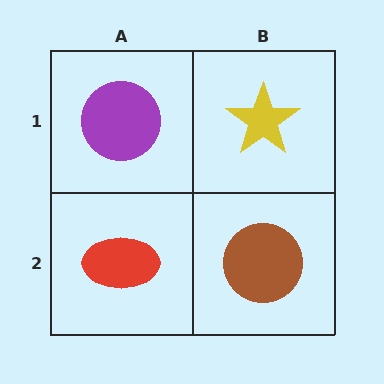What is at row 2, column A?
A red ellipse.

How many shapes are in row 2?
2 shapes.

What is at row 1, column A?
A purple circle.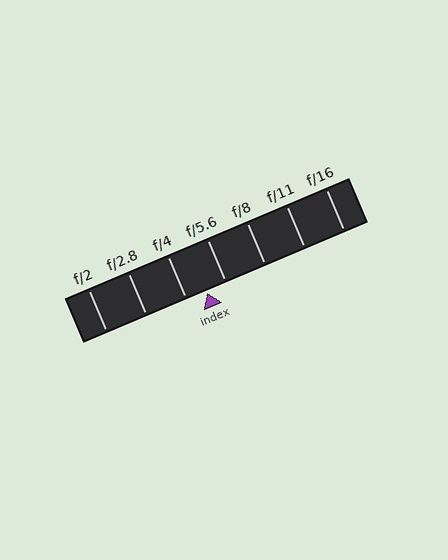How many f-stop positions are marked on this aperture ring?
There are 7 f-stop positions marked.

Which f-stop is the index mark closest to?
The index mark is closest to f/5.6.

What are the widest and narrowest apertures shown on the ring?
The widest aperture shown is f/2 and the narrowest is f/16.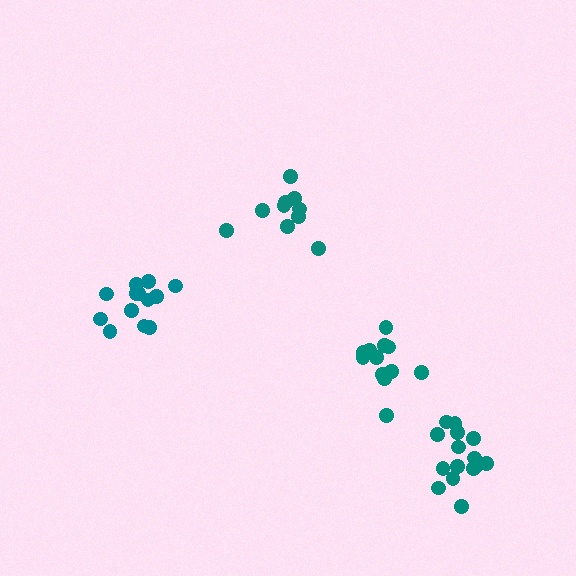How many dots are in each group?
Group 1: 12 dots, Group 2: 10 dots, Group 3: 15 dots, Group 4: 13 dots (50 total).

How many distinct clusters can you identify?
There are 4 distinct clusters.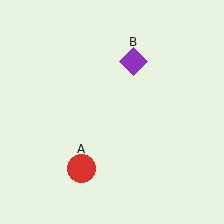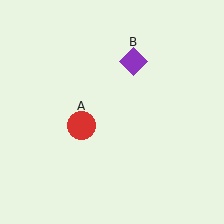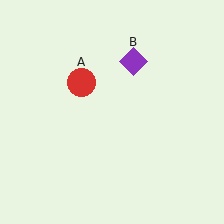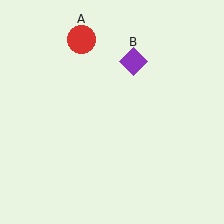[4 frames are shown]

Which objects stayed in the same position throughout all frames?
Purple diamond (object B) remained stationary.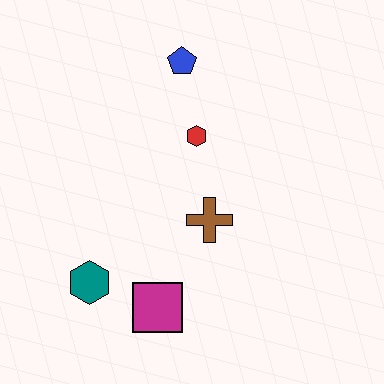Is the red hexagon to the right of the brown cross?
No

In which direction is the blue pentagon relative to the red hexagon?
The blue pentagon is above the red hexagon.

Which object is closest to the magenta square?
The teal hexagon is closest to the magenta square.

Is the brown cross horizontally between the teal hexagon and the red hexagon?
No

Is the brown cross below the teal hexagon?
No